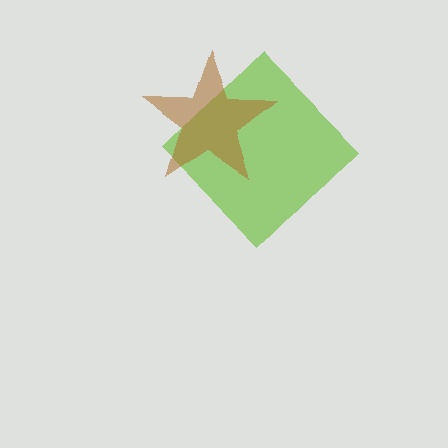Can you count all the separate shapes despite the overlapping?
Yes, there are 2 separate shapes.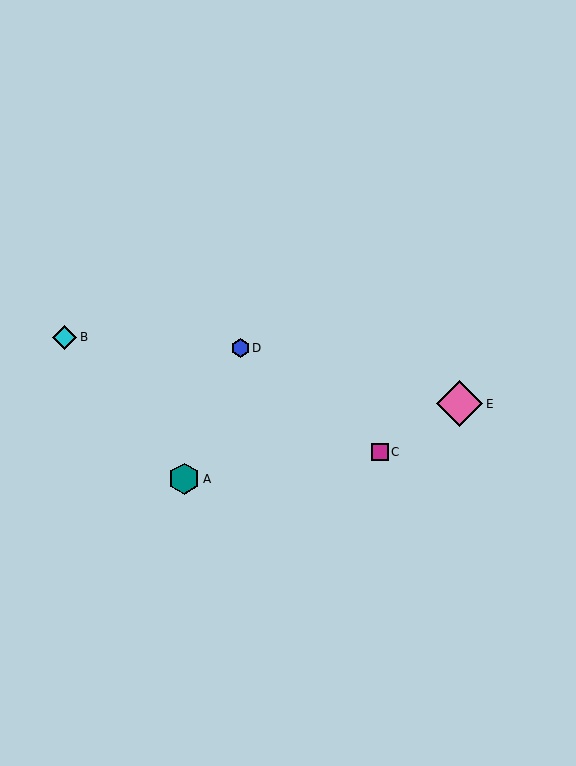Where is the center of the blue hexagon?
The center of the blue hexagon is at (240, 348).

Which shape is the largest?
The pink diamond (labeled E) is the largest.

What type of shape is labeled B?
Shape B is a cyan diamond.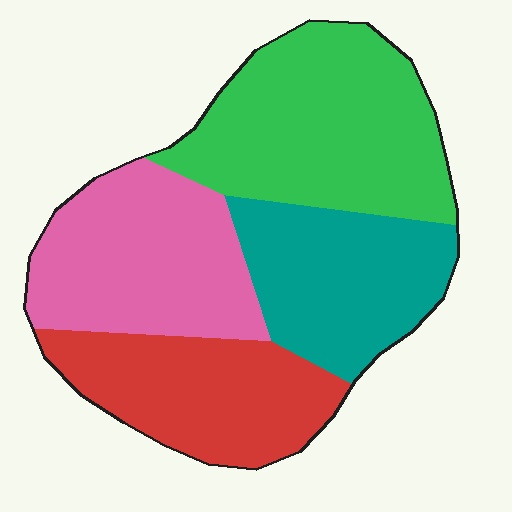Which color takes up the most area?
Green, at roughly 30%.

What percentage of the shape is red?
Red covers about 20% of the shape.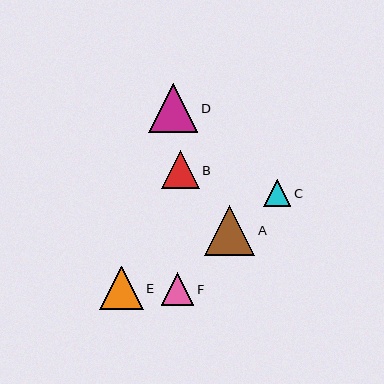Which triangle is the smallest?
Triangle C is the smallest with a size of approximately 27 pixels.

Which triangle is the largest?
Triangle A is the largest with a size of approximately 50 pixels.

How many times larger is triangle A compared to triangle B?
Triangle A is approximately 1.3 times the size of triangle B.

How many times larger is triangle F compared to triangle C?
Triangle F is approximately 1.2 times the size of triangle C.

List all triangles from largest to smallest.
From largest to smallest: A, D, E, B, F, C.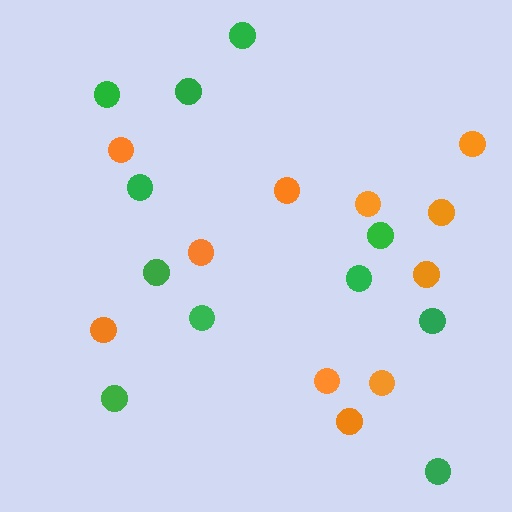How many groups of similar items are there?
There are 2 groups: one group of orange circles (11) and one group of green circles (11).